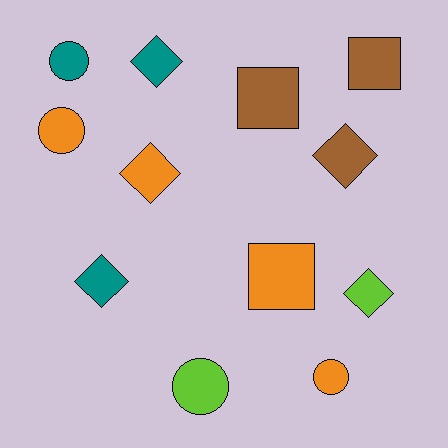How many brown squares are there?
There are 2 brown squares.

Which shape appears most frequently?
Diamond, with 5 objects.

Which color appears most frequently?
Orange, with 4 objects.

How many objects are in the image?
There are 12 objects.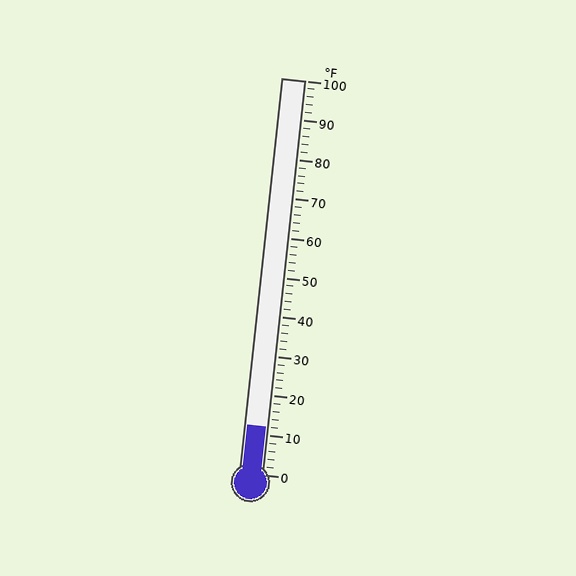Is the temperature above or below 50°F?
The temperature is below 50°F.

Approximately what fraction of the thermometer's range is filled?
The thermometer is filled to approximately 10% of its range.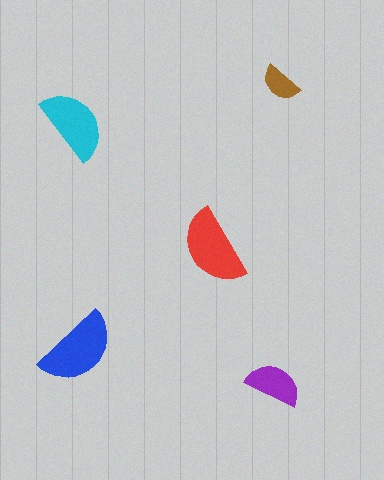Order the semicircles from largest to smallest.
the blue one, the red one, the cyan one, the purple one, the brown one.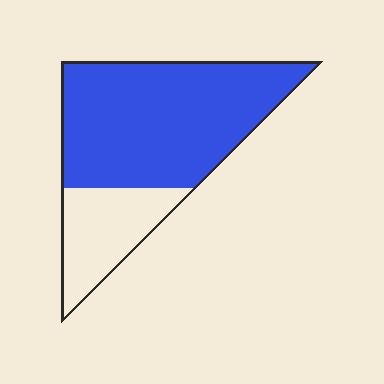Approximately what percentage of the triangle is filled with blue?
Approximately 75%.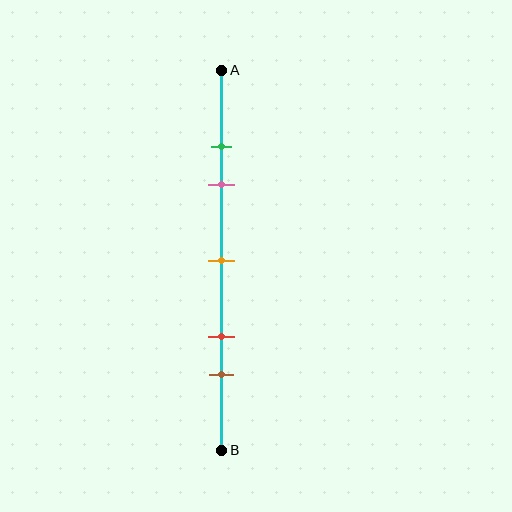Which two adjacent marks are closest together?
The green and pink marks are the closest adjacent pair.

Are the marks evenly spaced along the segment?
No, the marks are not evenly spaced.